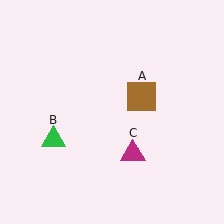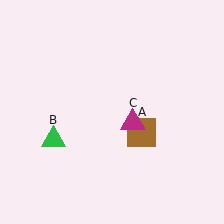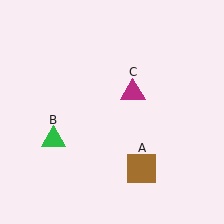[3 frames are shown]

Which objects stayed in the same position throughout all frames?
Green triangle (object B) remained stationary.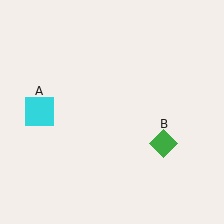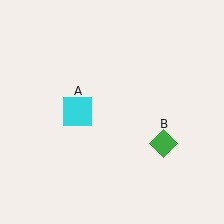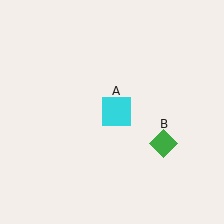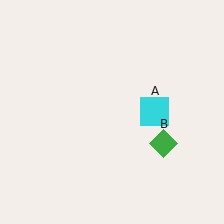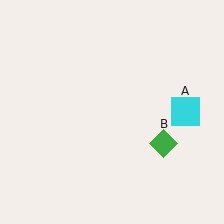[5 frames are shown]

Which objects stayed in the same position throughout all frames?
Green diamond (object B) remained stationary.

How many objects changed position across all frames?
1 object changed position: cyan square (object A).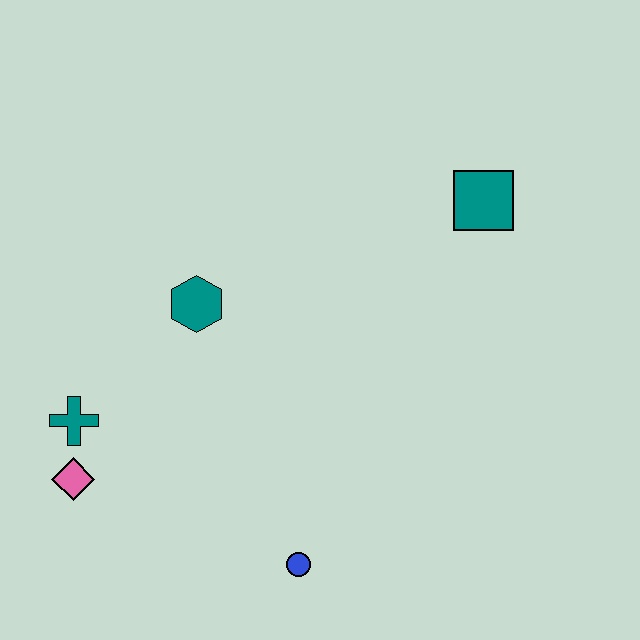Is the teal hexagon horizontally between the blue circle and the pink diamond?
Yes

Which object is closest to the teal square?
The teal hexagon is closest to the teal square.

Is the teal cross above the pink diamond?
Yes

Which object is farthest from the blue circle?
The teal square is farthest from the blue circle.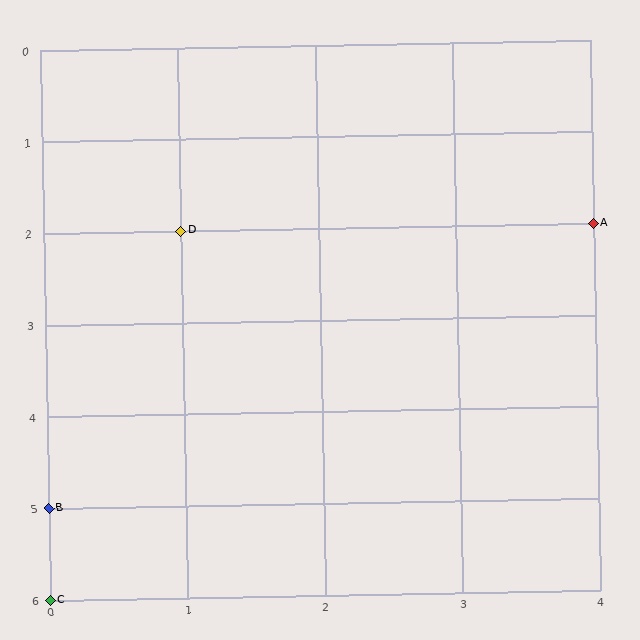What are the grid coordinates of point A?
Point A is at grid coordinates (4, 2).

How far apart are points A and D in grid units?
Points A and D are 3 columns apart.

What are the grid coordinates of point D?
Point D is at grid coordinates (1, 2).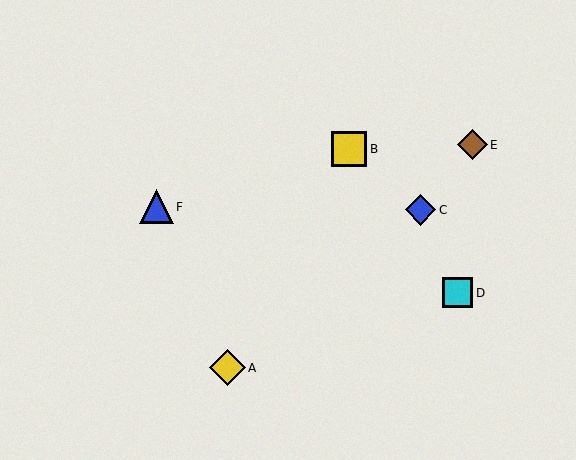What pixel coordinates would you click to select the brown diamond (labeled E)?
Click at (472, 145) to select the brown diamond E.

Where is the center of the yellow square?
The center of the yellow square is at (349, 149).